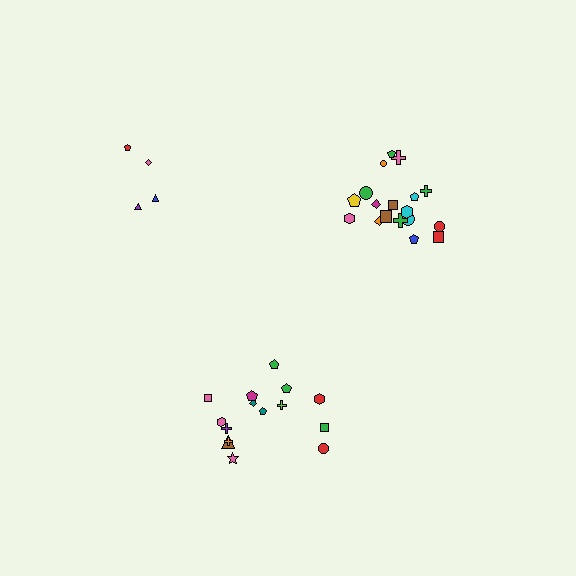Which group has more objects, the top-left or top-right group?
The top-right group.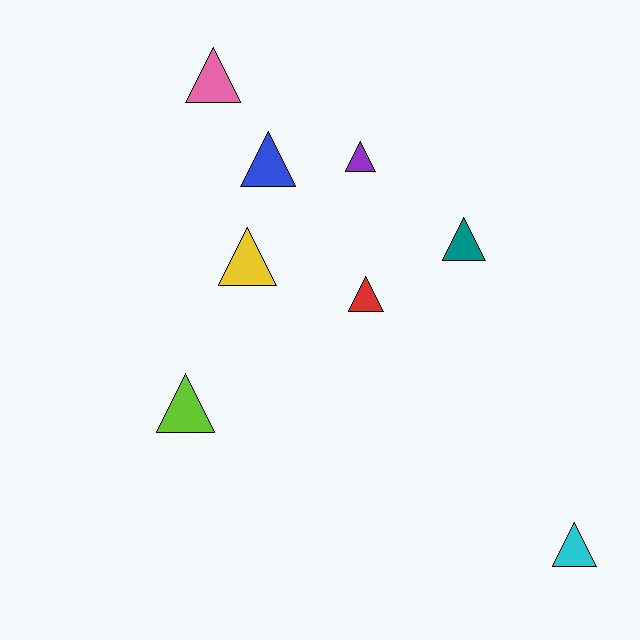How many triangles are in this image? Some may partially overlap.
There are 8 triangles.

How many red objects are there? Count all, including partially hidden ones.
There is 1 red object.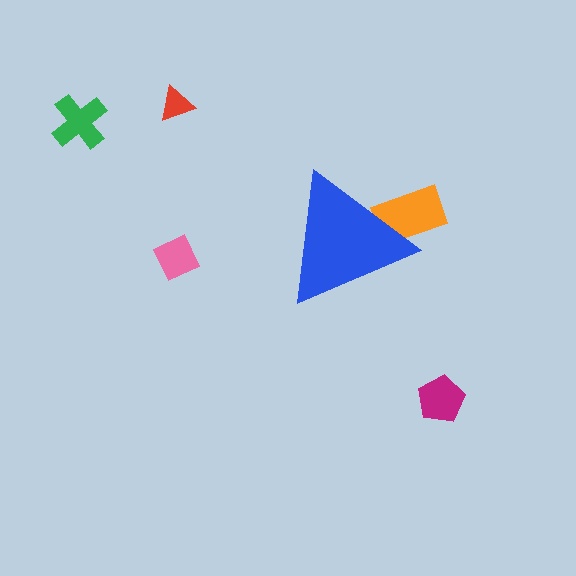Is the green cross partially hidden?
No, the green cross is fully visible.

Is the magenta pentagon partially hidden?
No, the magenta pentagon is fully visible.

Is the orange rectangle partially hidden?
Yes, the orange rectangle is partially hidden behind the blue triangle.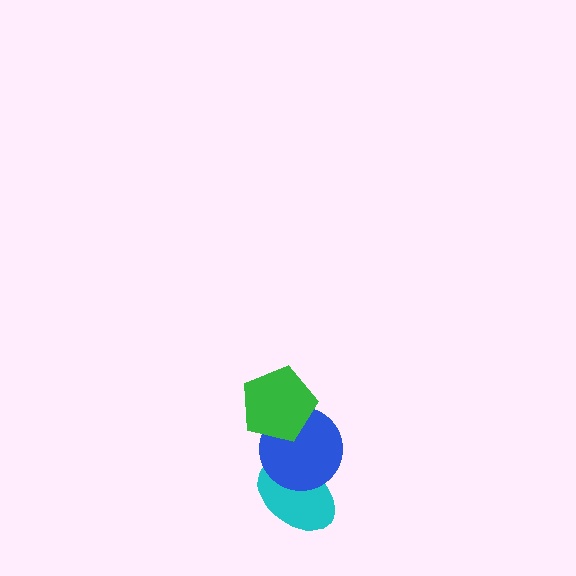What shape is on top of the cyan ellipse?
The blue circle is on top of the cyan ellipse.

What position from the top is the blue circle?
The blue circle is 2nd from the top.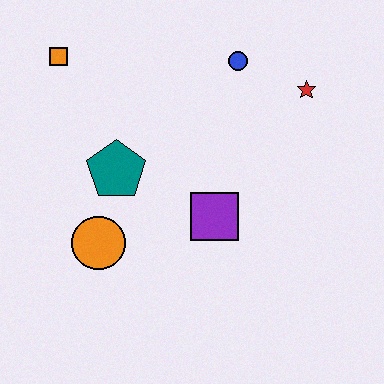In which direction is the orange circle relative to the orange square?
The orange circle is below the orange square.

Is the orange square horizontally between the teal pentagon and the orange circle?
No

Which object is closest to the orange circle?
The teal pentagon is closest to the orange circle.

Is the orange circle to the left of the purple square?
Yes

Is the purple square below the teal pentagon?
Yes